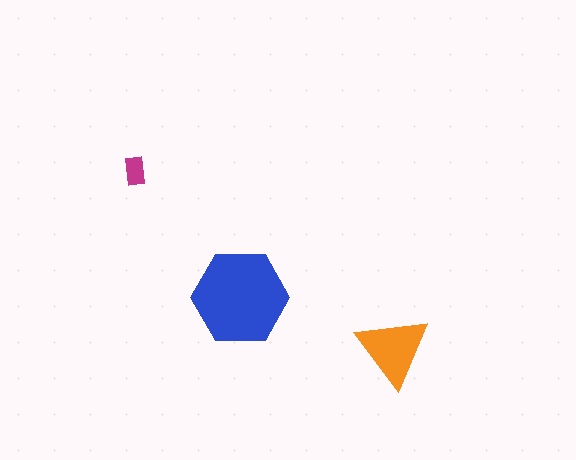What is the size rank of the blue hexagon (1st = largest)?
1st.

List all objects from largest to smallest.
The blue hexagon, the orange triangle, the magenta rectangle.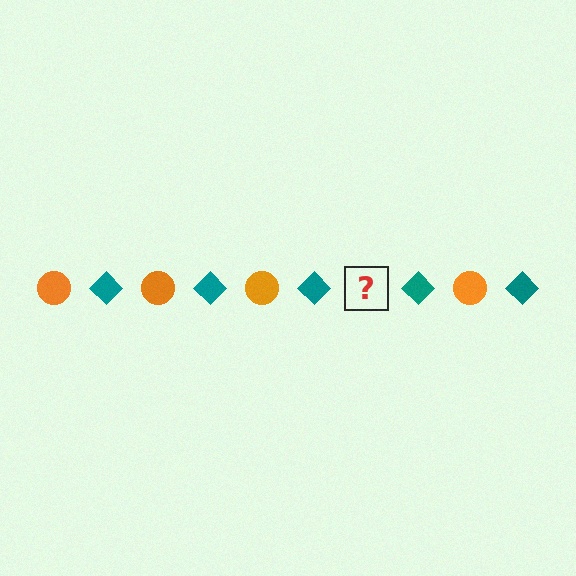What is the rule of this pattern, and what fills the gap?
The rule is that the pattern alternates between orange circle and teal diamond. The gap should be filled with an orange circle.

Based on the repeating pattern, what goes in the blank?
The blank should be an orange circle.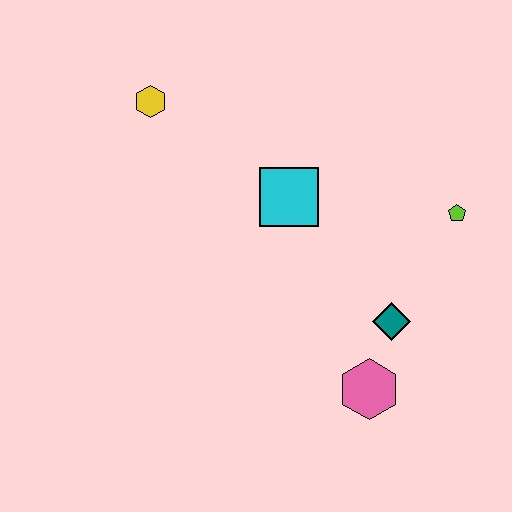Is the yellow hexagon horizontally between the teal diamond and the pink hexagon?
No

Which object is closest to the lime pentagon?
The teal diamond is closest to the lime pentagon.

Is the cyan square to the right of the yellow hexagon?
Yes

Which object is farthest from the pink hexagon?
The yellow hexagon is farthest from the pink hexagon.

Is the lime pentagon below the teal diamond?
No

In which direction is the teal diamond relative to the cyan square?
The teal diamond is below the cyan square.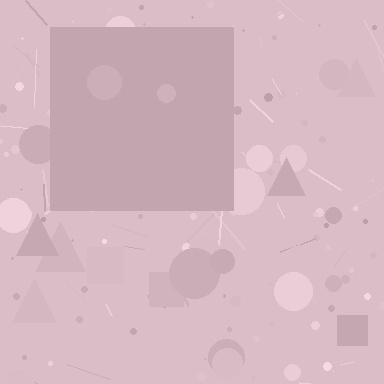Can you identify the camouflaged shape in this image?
The camouflaged shape is a square.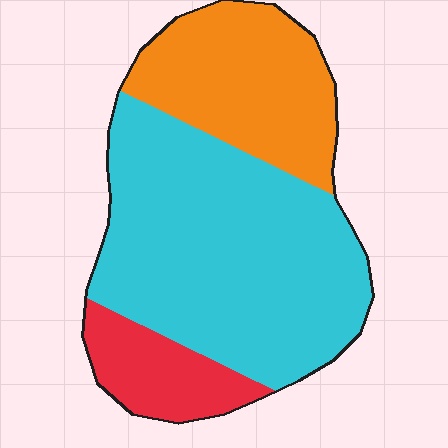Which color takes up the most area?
Cyan, at roughly 60%.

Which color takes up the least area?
Red, at roughly 15%.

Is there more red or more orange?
Orange.